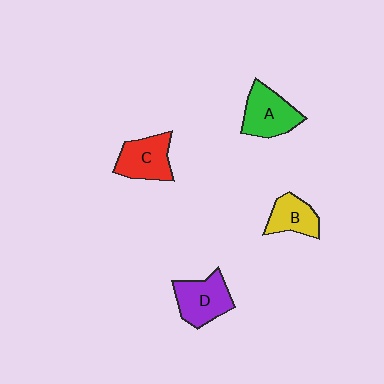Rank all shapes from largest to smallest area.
From largest to smallest: A (green), D (purple), C (red), B (yellow).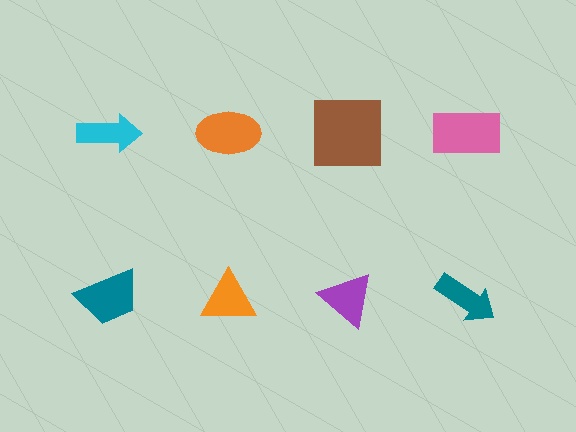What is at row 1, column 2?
An orange ellipse.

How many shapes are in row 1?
4 shapes.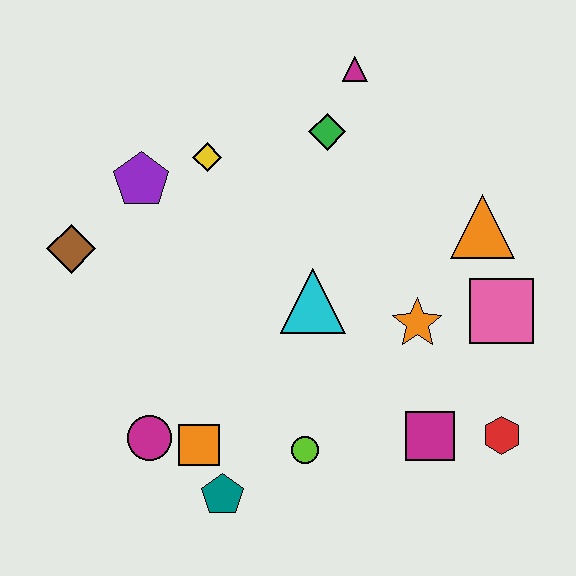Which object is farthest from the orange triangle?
The brown diamond is farthest from the orange triangle.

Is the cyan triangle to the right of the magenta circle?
Yes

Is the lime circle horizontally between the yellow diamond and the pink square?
Yes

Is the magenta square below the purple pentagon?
Yes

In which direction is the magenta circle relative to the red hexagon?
The magenta circle is to the left of the red hexagon.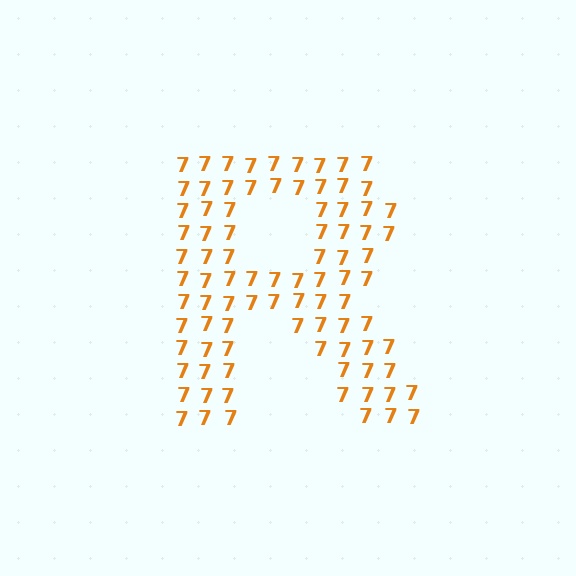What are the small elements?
The small elements are digit 7's.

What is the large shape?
The large shape is the letter R.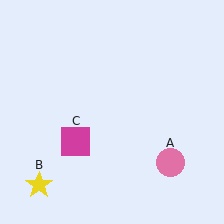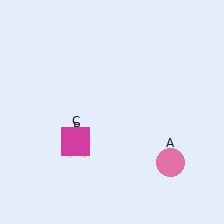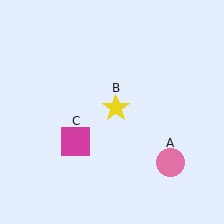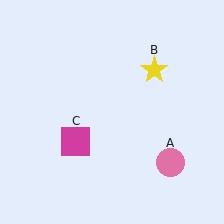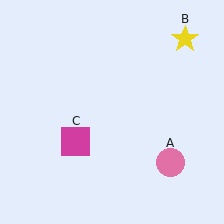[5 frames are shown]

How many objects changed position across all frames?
1 object changed position: yellow star (object B).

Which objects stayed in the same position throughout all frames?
Pink circle (object A) and magenta square (object C) remained stationary.